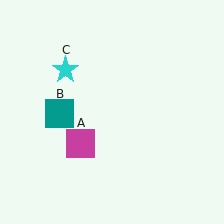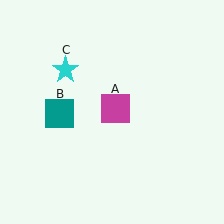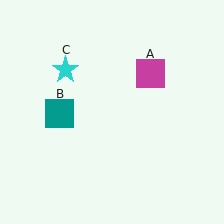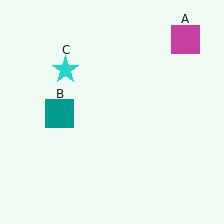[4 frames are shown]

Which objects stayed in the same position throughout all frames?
Teal square (object B) and cyan star (object C) remained stationary.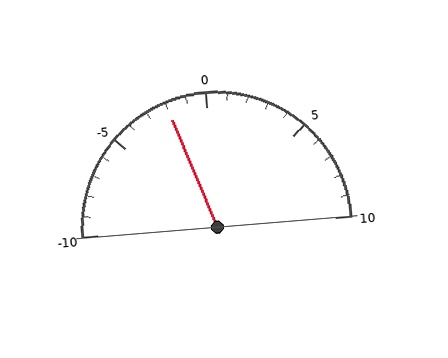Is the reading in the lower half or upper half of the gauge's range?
The reading is in the lower half of the range (-10 to 10).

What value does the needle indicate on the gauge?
The needle indicates approximately -2.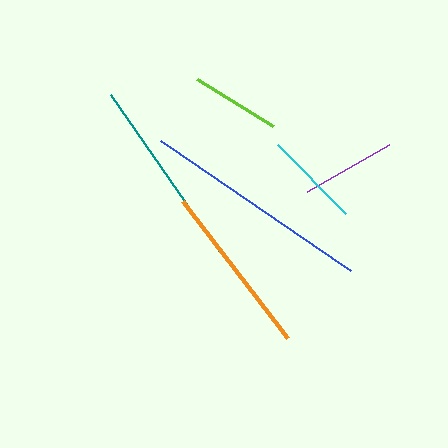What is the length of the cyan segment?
The cyan segment is approximately 97 pixels long.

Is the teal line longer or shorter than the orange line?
The teal line is longer than the orange line.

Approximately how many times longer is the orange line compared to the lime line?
The orange line is approximately 1.9 times the length of the lime line.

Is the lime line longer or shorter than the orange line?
The orange line is longer than the lime line.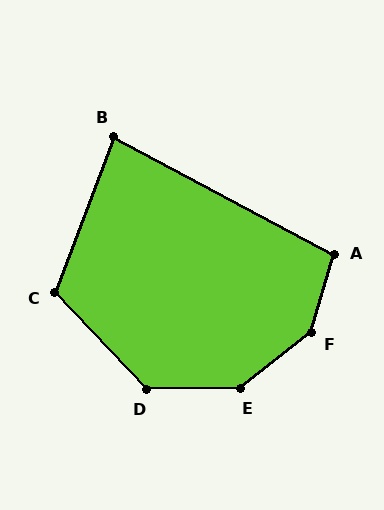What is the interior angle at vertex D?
Approximately 133 degrees (obtuse).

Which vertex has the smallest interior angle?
B, at approximately 82 degrees.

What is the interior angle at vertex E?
Approximately 142 degrees (obtuse).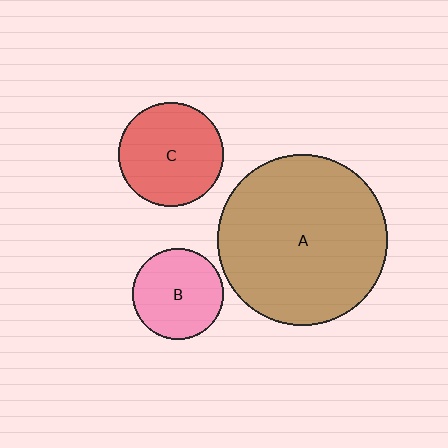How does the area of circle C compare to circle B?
Approximately 1.3 times.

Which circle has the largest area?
Circle A (brown).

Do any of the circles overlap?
No, none of the circles overlap.